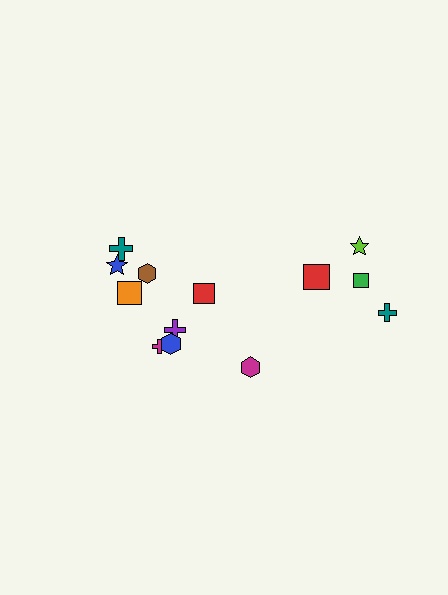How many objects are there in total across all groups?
There are 13 objects.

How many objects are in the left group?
There are 8 objects.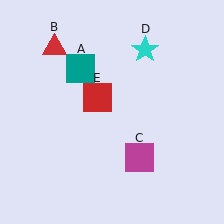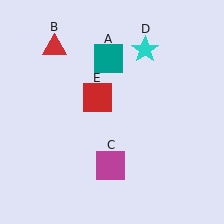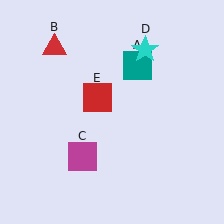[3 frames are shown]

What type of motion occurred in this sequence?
The teal square (object A), magenta square (object C) rotated clockwise around the center of the scene.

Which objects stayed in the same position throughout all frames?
Red triangle (object B) and cyan star (object D) and red square (object E) remained stationary.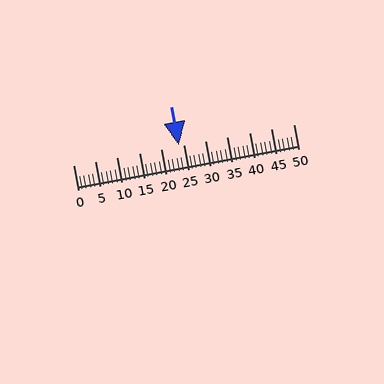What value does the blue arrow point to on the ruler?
The blue arrow points to approximately 24.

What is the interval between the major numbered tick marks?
The major tick marks are spaced 5 units apart.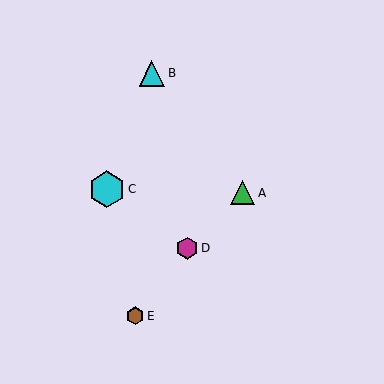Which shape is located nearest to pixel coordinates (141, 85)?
The cyan triangle (labeled B) at (152, 73) is nearest to that location.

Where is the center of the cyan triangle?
The center of the cyan triangle is at (152, 73).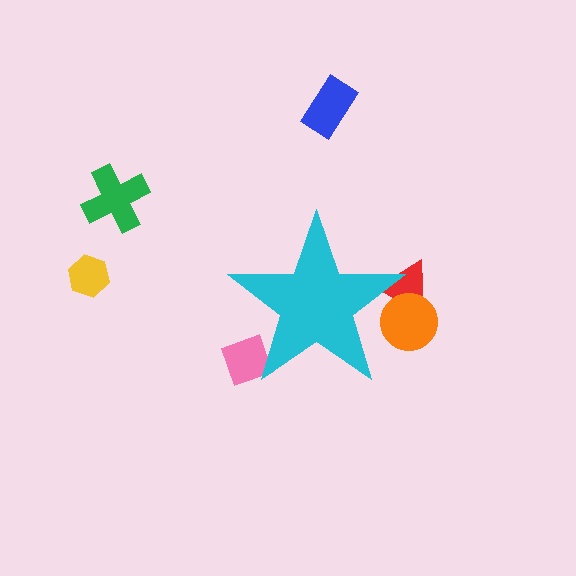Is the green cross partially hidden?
No, the green cross is fully visible.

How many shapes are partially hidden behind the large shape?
3 shapes are partially hidden.